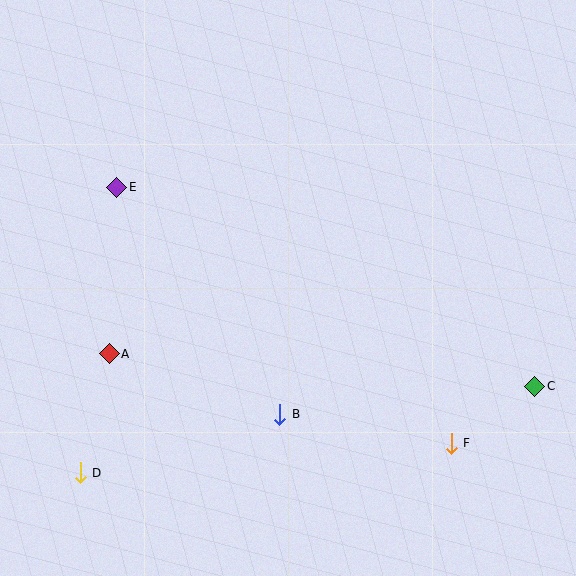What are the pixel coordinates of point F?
Point F is at (451, 443).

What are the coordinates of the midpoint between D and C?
The midpoint between D and C is at (307, 430).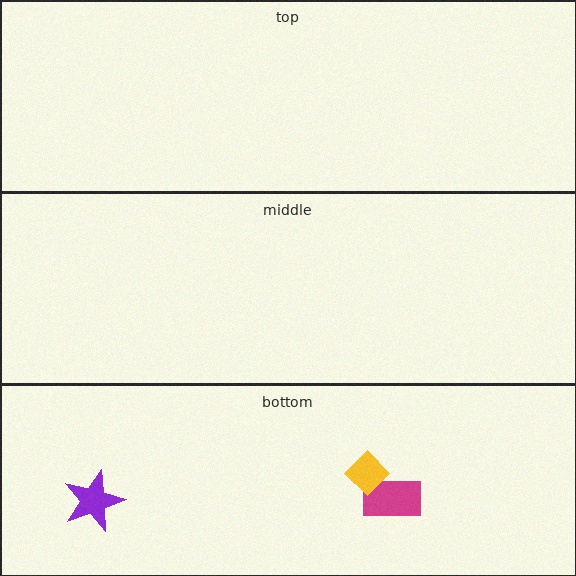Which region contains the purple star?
The bottom region.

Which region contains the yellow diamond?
The bottom region.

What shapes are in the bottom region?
The magenta rectangle, the yellow diamond, the purple star.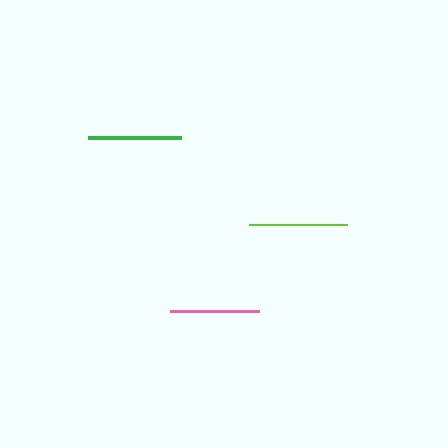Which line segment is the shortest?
The pink line is the shortest at approximately 89 pixels.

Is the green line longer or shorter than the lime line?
The lime line is longer than the green line.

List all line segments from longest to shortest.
From longest to shortest: lime, green, pink.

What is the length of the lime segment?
The lime segment is approximately 98 pixels long.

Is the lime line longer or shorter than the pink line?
The lime line is longer than the pink line.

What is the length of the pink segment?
The pink segment is approximately 89 pixels long.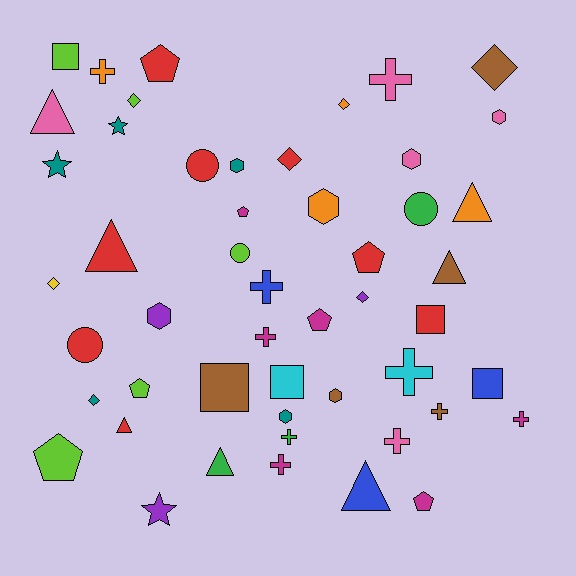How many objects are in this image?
There are 50 objects.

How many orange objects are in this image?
There are 4 orange objects.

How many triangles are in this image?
There are 7 triangles.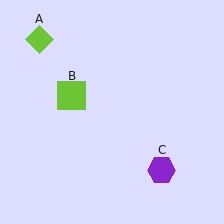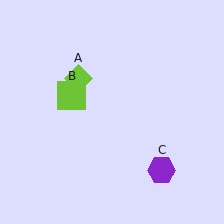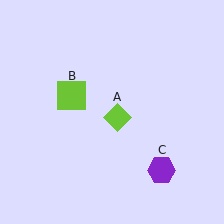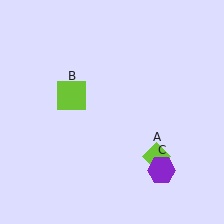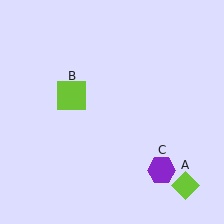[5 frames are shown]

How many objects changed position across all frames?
1 object changed position: lime diamond (object A).